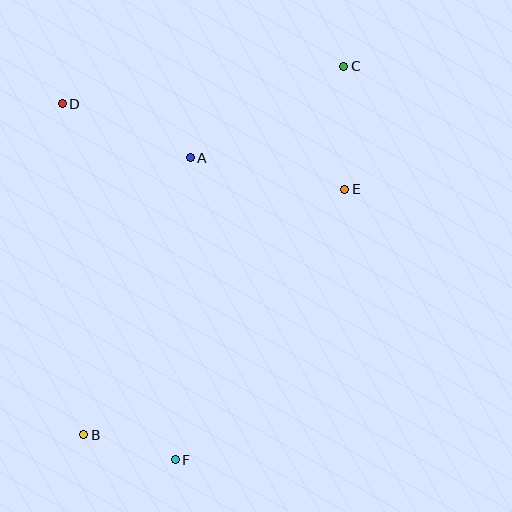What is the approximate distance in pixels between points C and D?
The distance between C and D is approximately 284 pixels.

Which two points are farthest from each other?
Points B and C are farthest from each other.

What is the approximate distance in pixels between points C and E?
The distance between C and E is approximately 123 pixels.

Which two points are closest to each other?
Points B and F are closest to each other.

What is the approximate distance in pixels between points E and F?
The distance between E and F is approximately 319 pixels.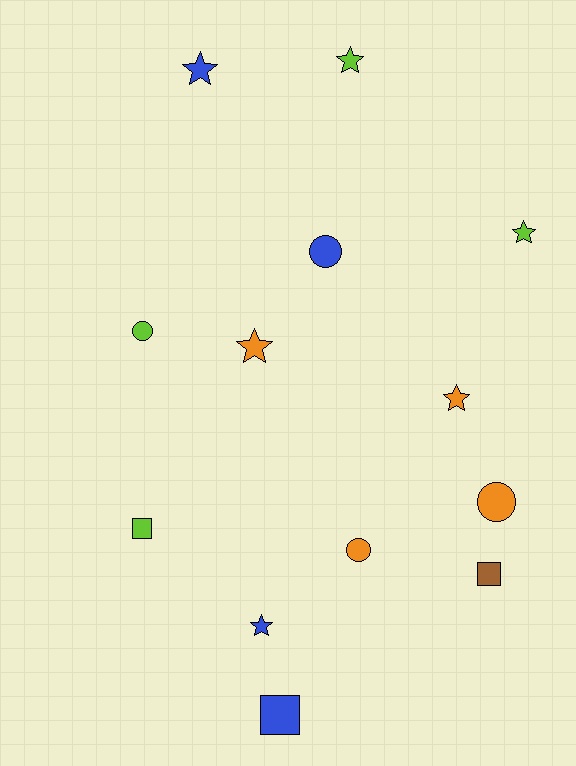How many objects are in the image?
There are 13 objects.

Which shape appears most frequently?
Star, with 6 objects.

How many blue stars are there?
There are 2 blue stars.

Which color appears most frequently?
Lime, with 4 objects.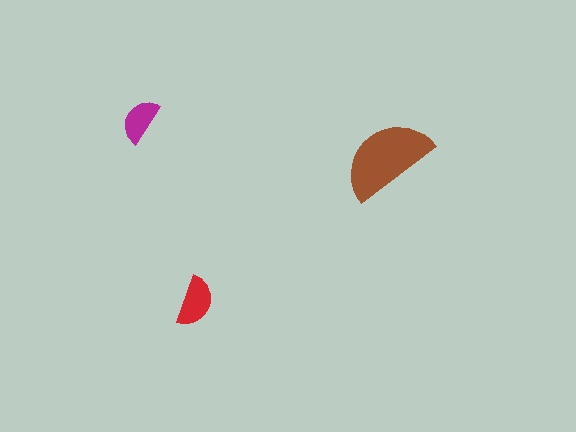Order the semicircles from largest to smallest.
the brown one, the red one, the magenta one.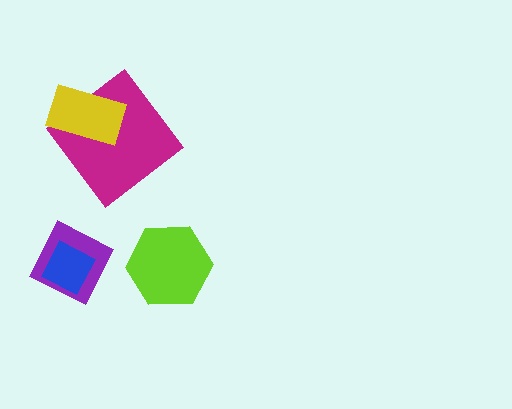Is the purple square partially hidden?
Yes, it is partially covered by another shape.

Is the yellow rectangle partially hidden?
No, no other shape covers it.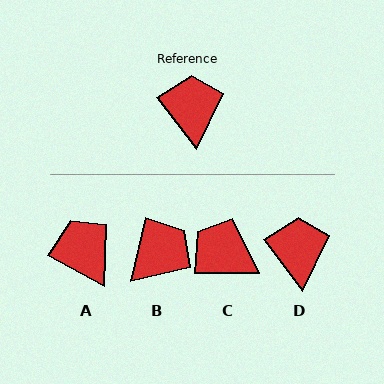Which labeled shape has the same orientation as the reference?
D.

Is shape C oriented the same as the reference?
No, it is off by about 52 degrees.